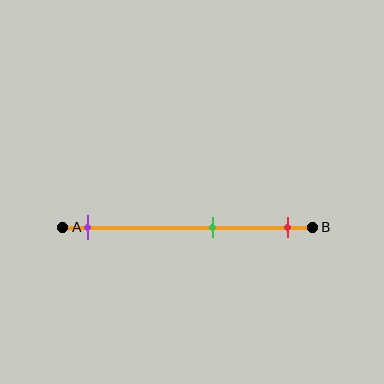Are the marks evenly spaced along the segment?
No, the marks are not evenly spaced.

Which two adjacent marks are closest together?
The green and red marks are the closest adjacent pair.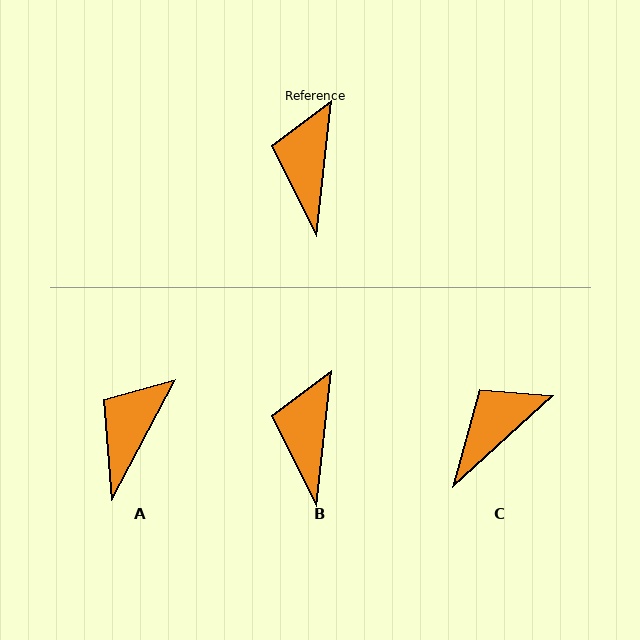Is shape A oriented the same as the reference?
No, it is off by about 22 degrees.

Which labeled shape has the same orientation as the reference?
B.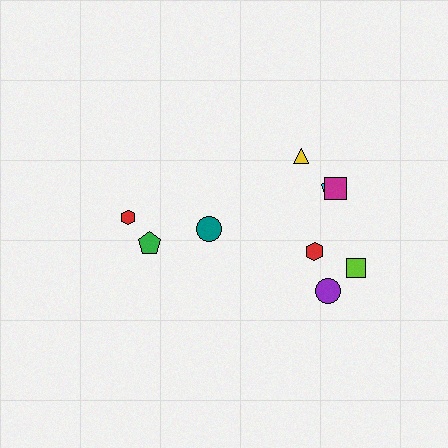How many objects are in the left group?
There are 3 objects.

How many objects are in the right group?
There are 6 objects.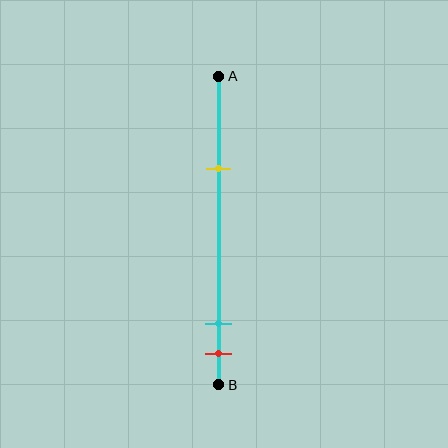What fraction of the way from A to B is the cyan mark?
The cyan mark is approximately 80% (0.8) of the way from A to B.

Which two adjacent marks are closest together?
The cyan and red marks are the closest adjacent pair.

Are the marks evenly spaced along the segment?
No, the marks are not evenly spaced.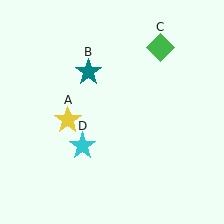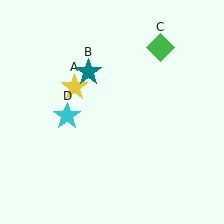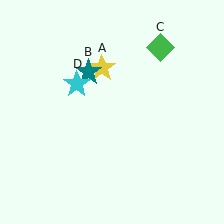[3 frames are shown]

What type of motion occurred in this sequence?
The yellow star (object A), cyan star (object D) rotated clockwise around the center of the scene.